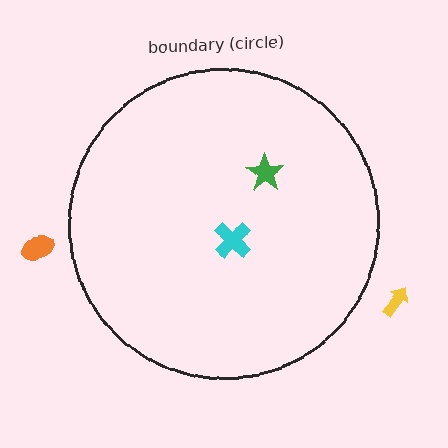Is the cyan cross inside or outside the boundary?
Inside.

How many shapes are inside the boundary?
2 inside, 2 outside.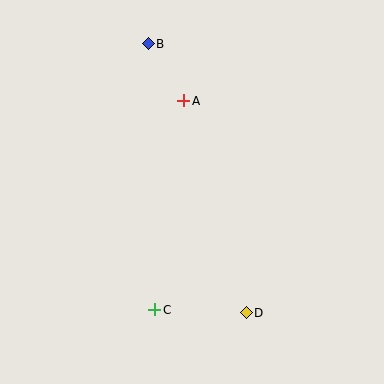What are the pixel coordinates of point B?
Point B is at (148, 44).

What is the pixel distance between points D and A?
The distance between D and A is 221 pixels.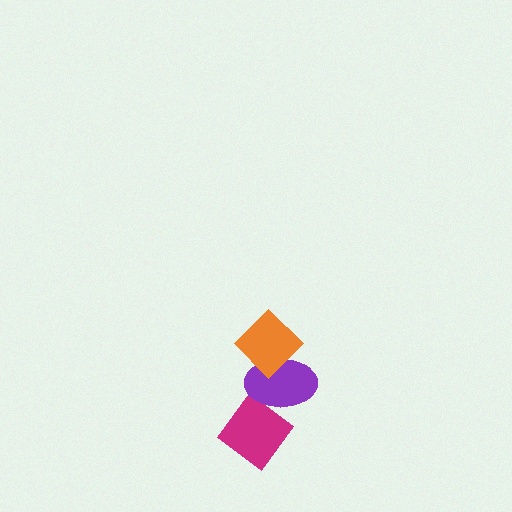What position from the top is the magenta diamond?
The magenta diamond is 3rd from the top.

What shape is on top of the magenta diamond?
The purple ellipse is on top of the magenta diamond.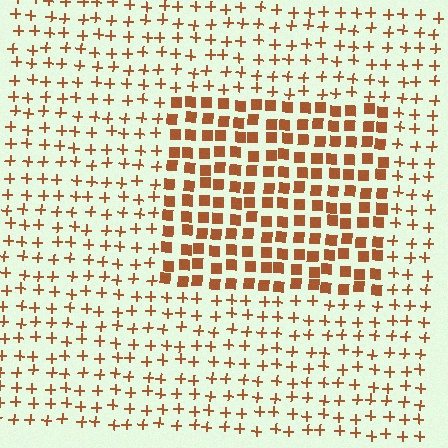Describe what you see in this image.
The image is filled with small brown elements arranged in a uniform grid. A rectangle-shaped region contains squares, while the surrounding area contains plus signs. The boundary is defined purely by the change in element shape.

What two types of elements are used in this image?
The image uses squares inside the rectangle region and plus signs outside it.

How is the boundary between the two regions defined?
The boundary is defined by a change in element shape: squares inside vs. plus signs outside. All elements share the same color and spacing.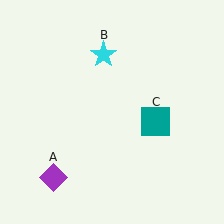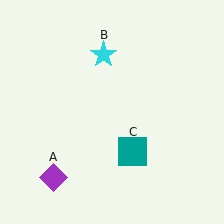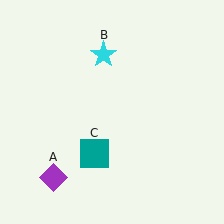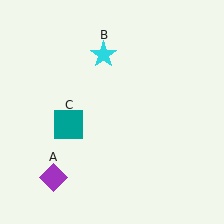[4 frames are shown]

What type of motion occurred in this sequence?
The teal square (object C) rotated clockwise around the center of the scene.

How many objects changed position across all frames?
1 object changed position: teal square (object C).